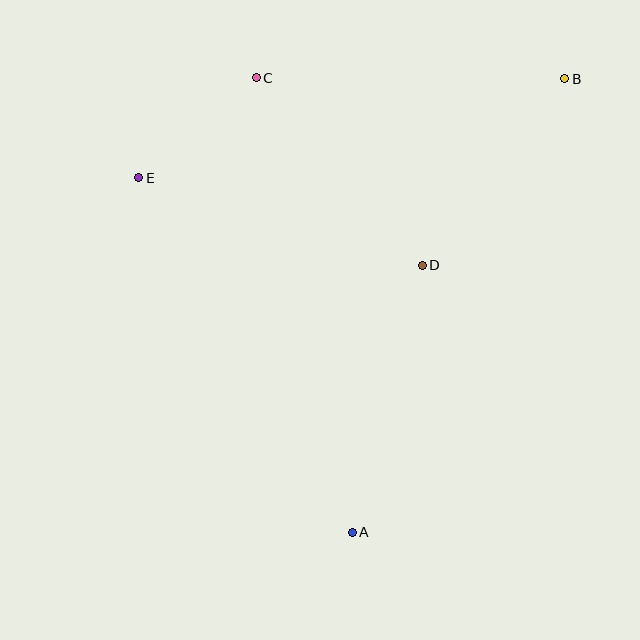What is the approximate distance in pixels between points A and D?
The distance between A and D is approximately 276 pixels.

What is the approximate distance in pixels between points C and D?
The distance between C and D is approximately 251 pixels.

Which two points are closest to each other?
Points C and E are closest to each other.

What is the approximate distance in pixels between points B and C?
The distance between B and C is approximately 309 pixels.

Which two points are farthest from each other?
Points A and B are farthest from each other.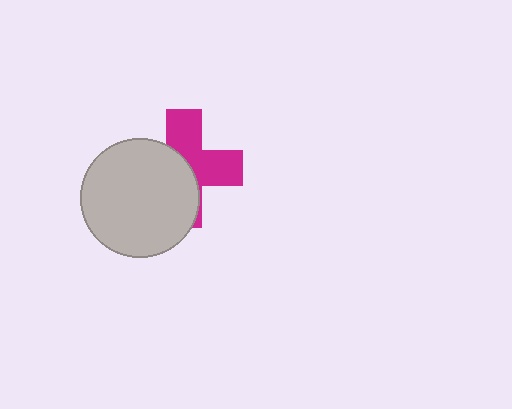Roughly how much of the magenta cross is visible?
About half of it is visible (roughly 48%).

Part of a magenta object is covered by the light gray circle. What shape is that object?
It is a cross.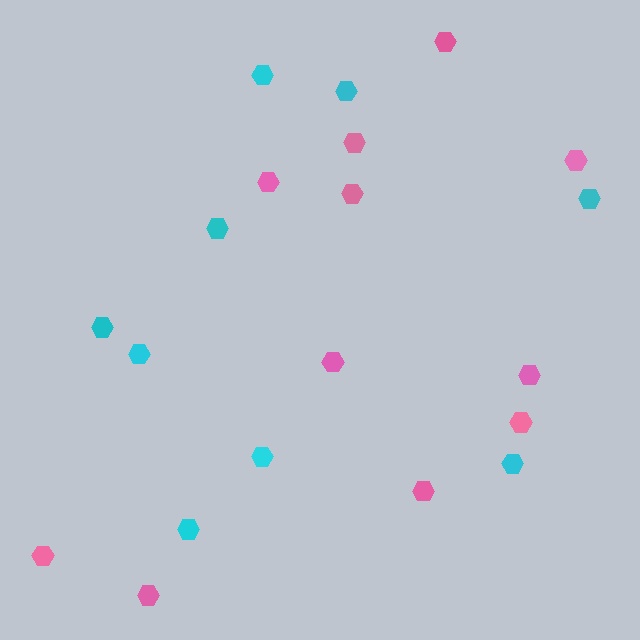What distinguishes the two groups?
There are 2 groups: one group of pink hexagons (11) and one group of cyan hexagons (9).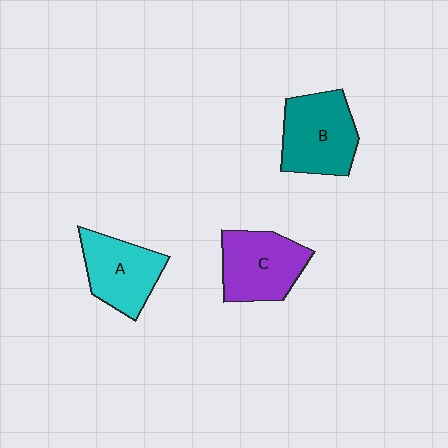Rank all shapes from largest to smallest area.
From largest to smallest: B (teal), C (purple), A (cyan).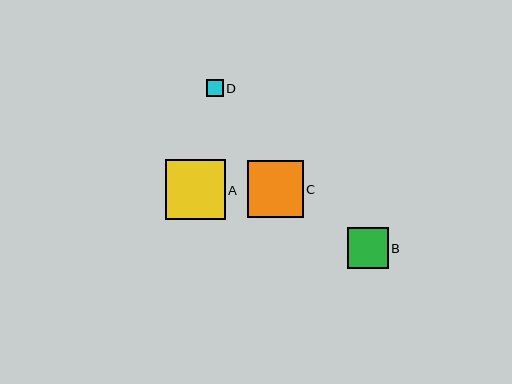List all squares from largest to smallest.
From largest to smallest: A, C, B, D.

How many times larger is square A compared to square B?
Square A is approximately 1.5 times the size of square B.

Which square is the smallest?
Square D is the smallest with a size of approximately 17 pixels.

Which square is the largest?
Square A is the largest with a size of approximately 60 pixels.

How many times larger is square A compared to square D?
Square A is approximately 3.6 times the size of square D.